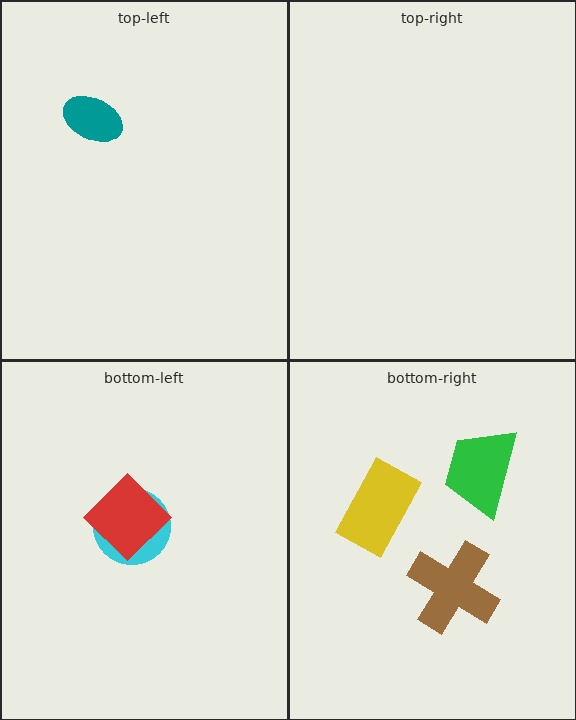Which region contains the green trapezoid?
The bottom-right region.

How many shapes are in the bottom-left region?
2.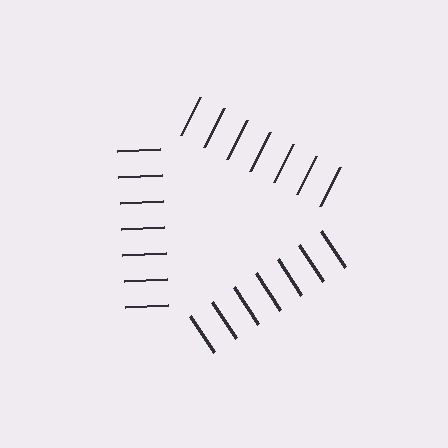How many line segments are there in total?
21 — 7 along each of the 3 edges.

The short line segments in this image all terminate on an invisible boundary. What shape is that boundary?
An illusory triangle — the line segments terminate on its edges but no continuous stroke is drawn.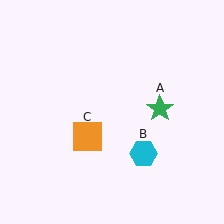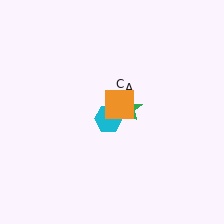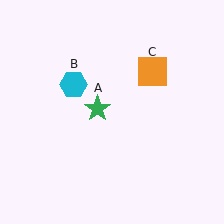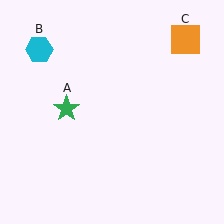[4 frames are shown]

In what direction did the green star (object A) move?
The green star (object A) moved left.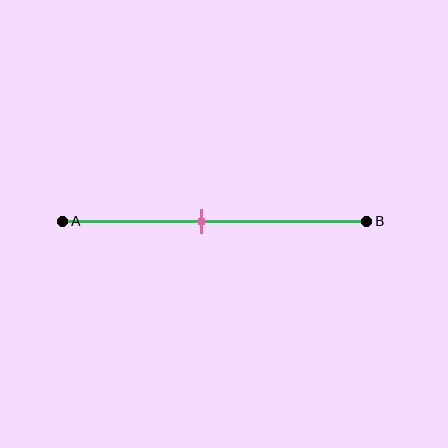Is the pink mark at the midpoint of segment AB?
No, the mark is at about 45% from A, not at the 50% midpoint.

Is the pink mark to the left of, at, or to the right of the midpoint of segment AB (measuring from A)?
The pink mark is to the left of the midpoint of segment AB.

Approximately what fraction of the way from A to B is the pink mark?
The pink mark is approximately 45% of the way from A to B.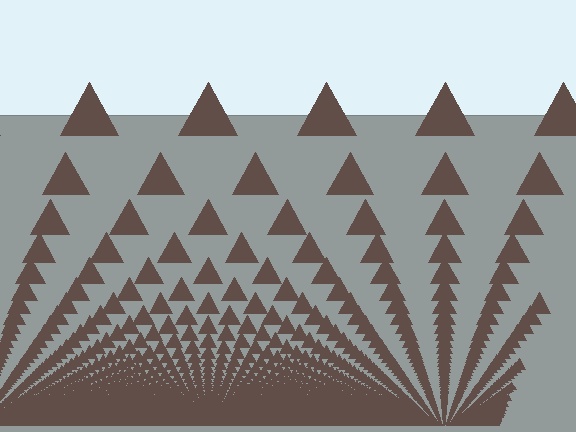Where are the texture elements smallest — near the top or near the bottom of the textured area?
Near the bottom.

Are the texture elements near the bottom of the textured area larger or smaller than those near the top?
Smaller. The gradient is inverted — elements near the bottom are smaller and denser.